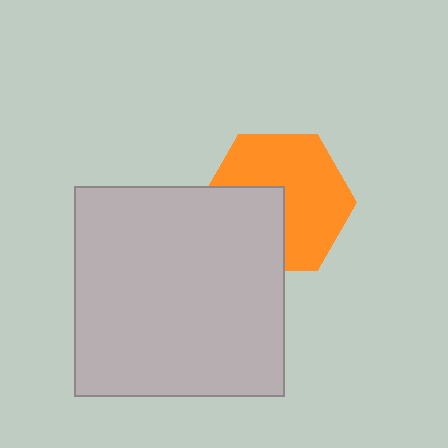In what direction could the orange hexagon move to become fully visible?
The orange hexagon could move toward the upper-right. That would shift it out from behind the light gray square entirely.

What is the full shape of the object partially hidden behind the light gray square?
The partially hidden object is an orange hexagon.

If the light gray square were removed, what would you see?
You would see the complete orange hexagon.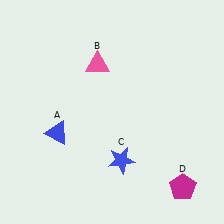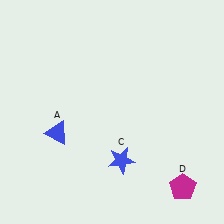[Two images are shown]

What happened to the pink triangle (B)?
The pink triangle (B) was removed in Image 2. It was in the top-left area of Image 1.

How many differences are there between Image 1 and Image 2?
There is 1 difference between the two images.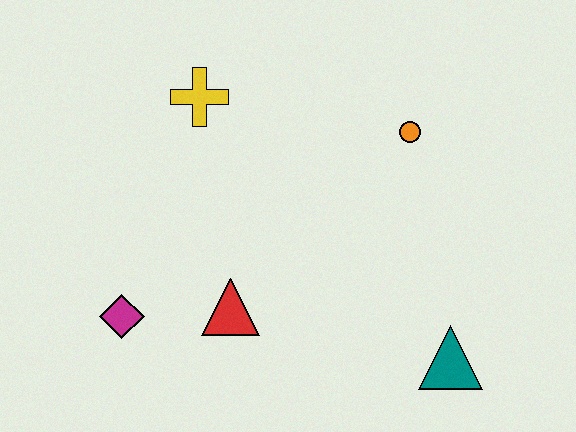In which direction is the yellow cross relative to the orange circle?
The yellow cross is to the left of the orange circle.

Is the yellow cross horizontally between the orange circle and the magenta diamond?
Yes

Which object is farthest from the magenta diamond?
The orange circle is farthest from the magenta diamond.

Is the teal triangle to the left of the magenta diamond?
No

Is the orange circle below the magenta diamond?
No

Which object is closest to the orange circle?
The yellow cross is closest to the orange circle.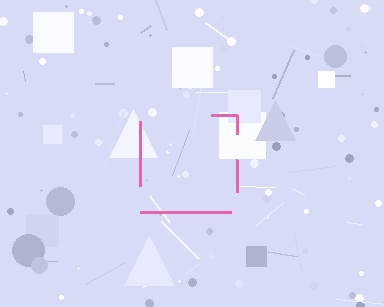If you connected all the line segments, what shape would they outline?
They would outline a square.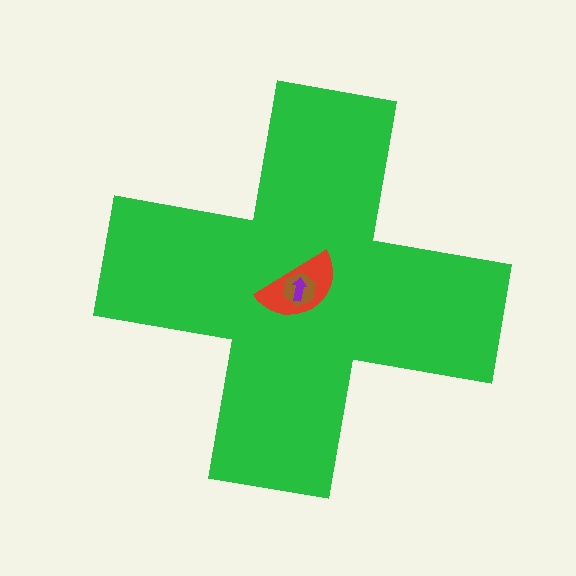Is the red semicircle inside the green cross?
Yes.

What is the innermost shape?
The purple arrow.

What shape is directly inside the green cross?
The red semicircle.